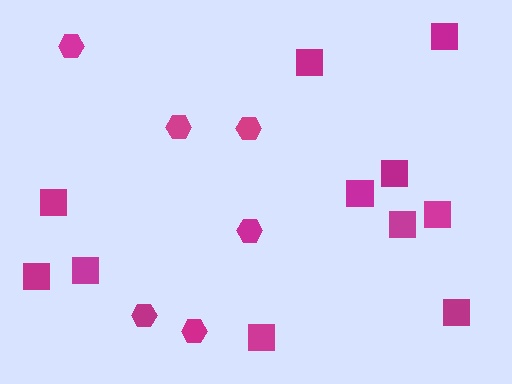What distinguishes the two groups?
There are 2 groups: one group of hexagons (6) and one group of squares (11).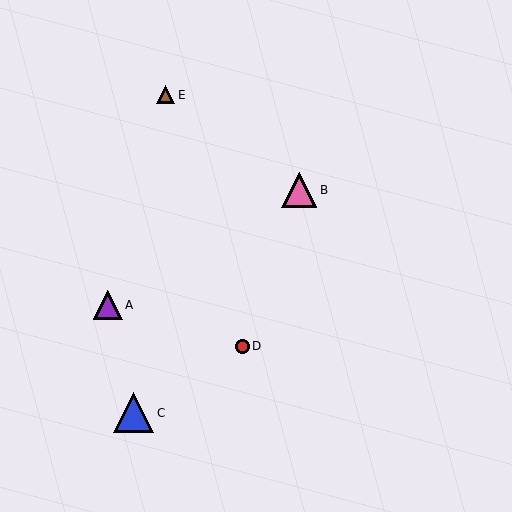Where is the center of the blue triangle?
The center of the blue triangle is at (133, 413).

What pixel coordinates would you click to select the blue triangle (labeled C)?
Click at (133, 413) to select the blue triangle C.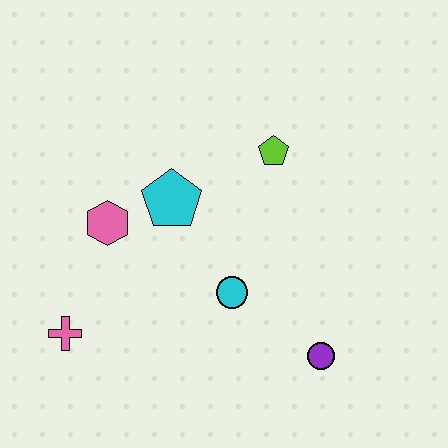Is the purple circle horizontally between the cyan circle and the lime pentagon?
No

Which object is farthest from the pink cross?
The lime pentagon is farthest from the pink cross.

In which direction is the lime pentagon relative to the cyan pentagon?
The lime pentagon is to the right of the cyan pentagon.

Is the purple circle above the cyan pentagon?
No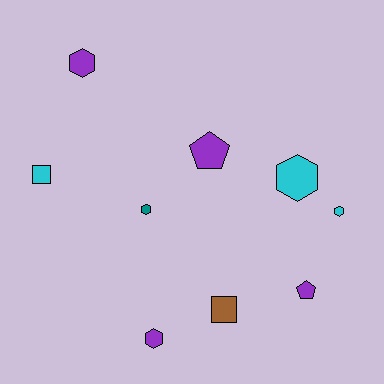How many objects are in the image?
There are 9 objects.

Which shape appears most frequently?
Hexagon, with 5 objects.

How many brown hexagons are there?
There are no brown hexagons.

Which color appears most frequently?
Purple, with 4 objects.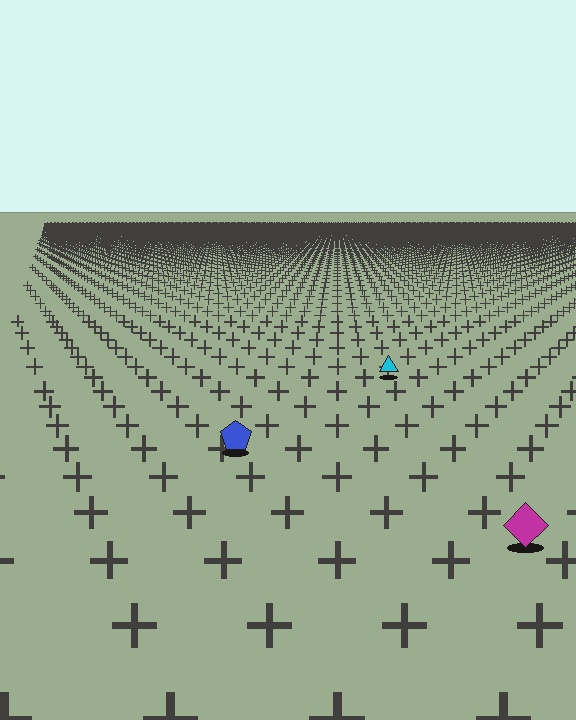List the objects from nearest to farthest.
From nearest to farthest: the magenta diamond, the blue pentagon, the cyan triangle.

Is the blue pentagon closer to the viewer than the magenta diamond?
No. The magenta diamond is closer — you can tell from the texture gradient: the ground texture is coarser near it.